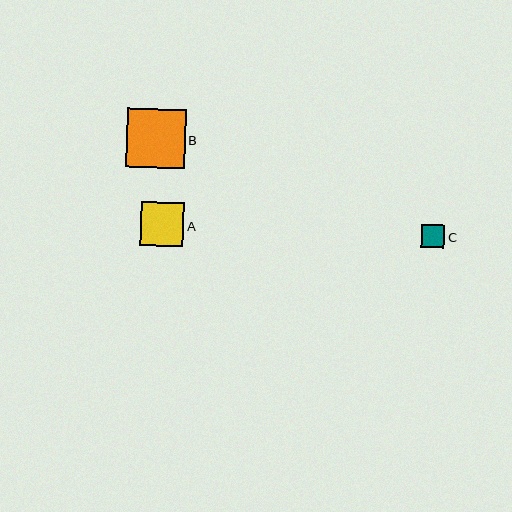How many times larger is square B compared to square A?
Square B is approximately 1.4 times the size of square A.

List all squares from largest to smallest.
From largest to smallest: B, A, C.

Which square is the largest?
Square B is the largest with a size of approximately 59 pixels.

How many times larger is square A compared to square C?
Square A is approximately 1.9 times the size of square C.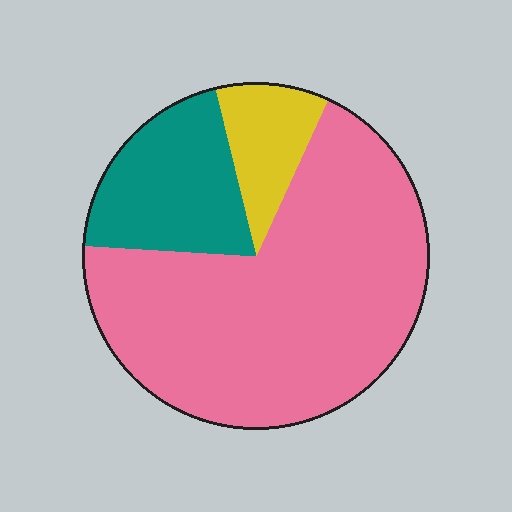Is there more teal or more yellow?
Teal.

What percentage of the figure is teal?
Teal takes up about one fifth (1/5) of the figure.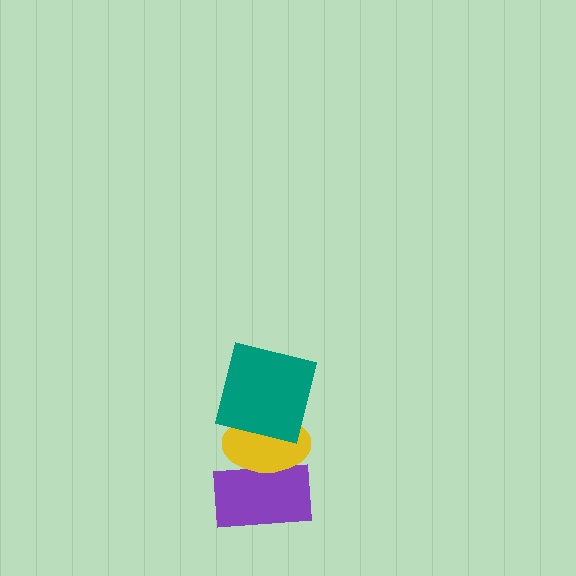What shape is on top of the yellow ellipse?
The teal square is on top of the yellow ellipse.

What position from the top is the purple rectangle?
The purple rectangle is 3rd from the top.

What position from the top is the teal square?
The teal square is 1st from the top.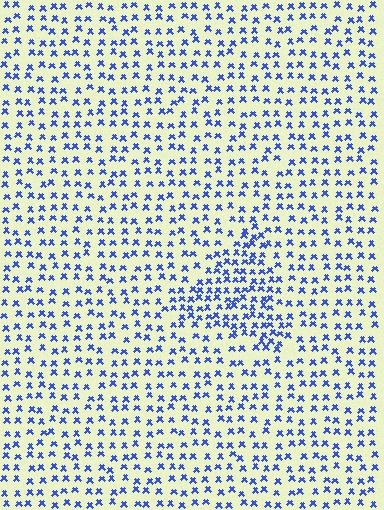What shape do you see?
I see a triangle.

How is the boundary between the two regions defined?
The boundary is defined by a change in element density (approximately 1.8x ratio). All elements are the same color, size, and shape.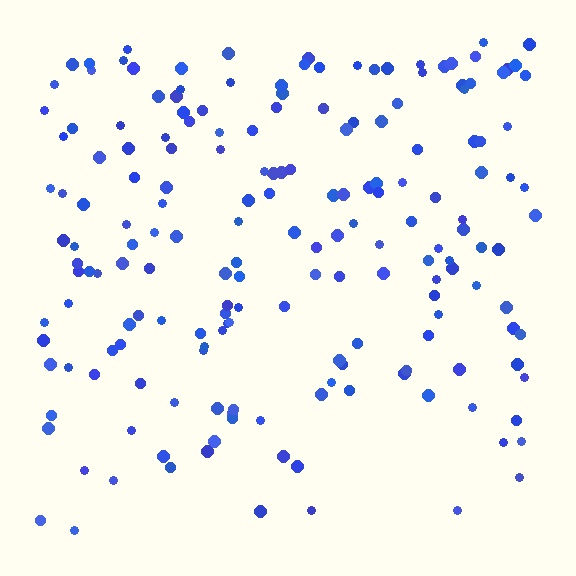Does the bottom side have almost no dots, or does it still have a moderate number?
Still a moderate number, just noticeably fewer than the top.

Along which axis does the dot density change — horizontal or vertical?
Vertical.